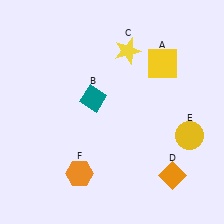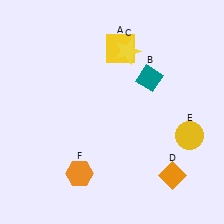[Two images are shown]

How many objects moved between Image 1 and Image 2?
2 objects moved between the two images.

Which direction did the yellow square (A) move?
The yellow square (A) moved left.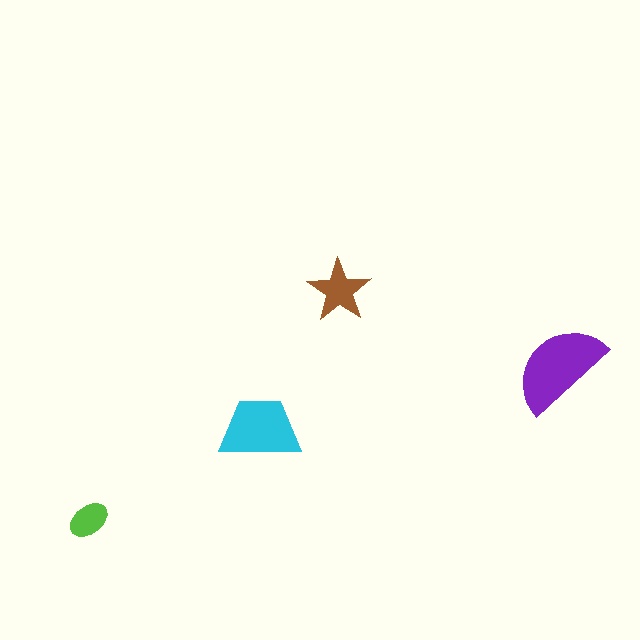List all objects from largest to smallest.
The purple semicircle, the cyan trapezoid, the brown star, the lime ellipse.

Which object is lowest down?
The lime ellipse is bottommost.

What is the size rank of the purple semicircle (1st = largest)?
1st.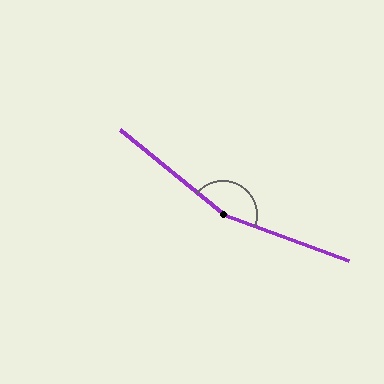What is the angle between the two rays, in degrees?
Approximately 161 degrees.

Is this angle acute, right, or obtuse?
It is obtuse.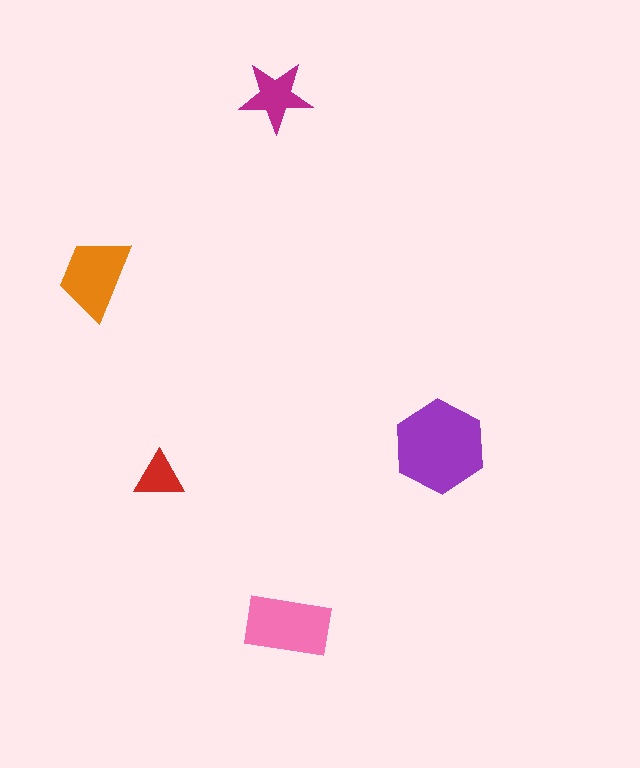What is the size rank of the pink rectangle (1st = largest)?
2nd.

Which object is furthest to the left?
The orange trapezoid is leftmost.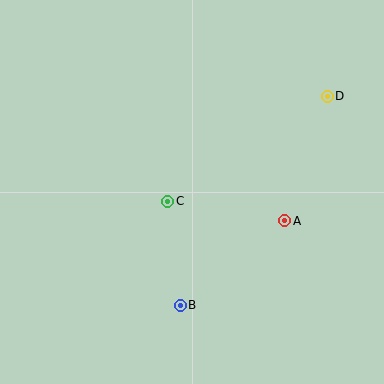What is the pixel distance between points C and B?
The distance between C and B is 105 pixels.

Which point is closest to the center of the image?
Point C at (168, 201) is closest to the center.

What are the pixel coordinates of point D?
Point D is at (327, 96).